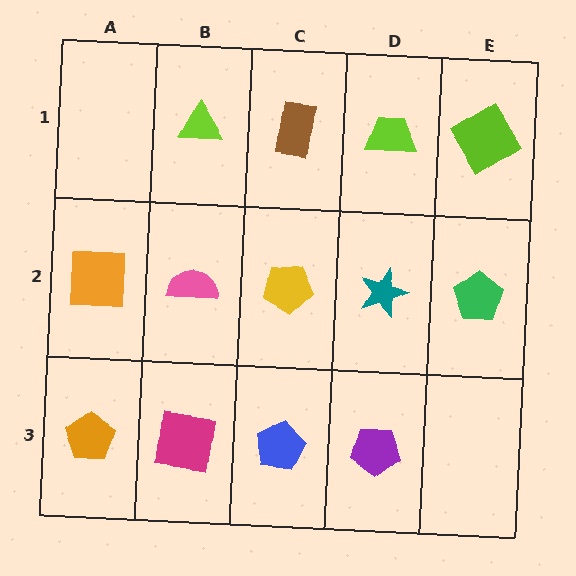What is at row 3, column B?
A magenta square.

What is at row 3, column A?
An orange pentagon.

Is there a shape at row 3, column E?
No, that cell is empty.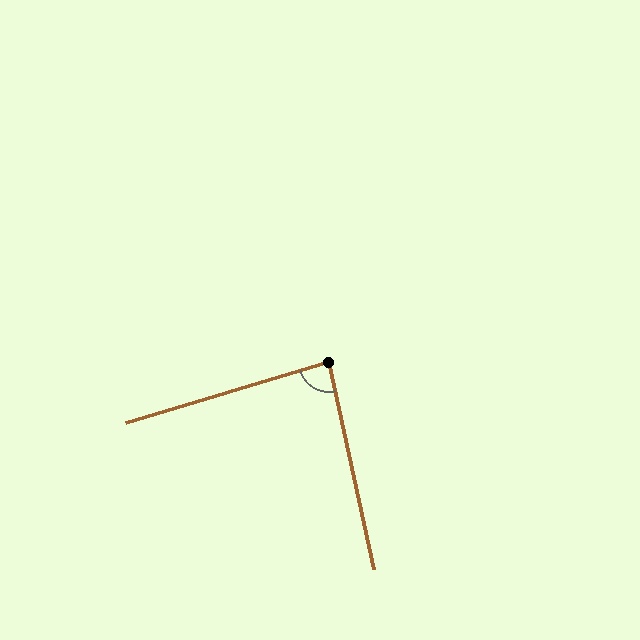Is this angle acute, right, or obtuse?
It is approximately a right angle.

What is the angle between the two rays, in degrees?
Approximately 85 degrees.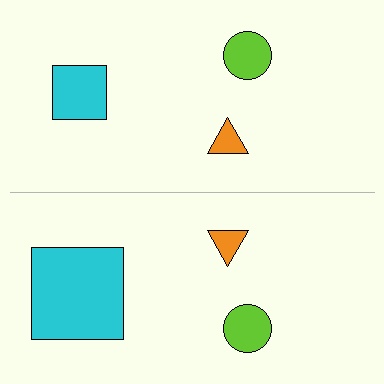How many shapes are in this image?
There are 6 shapes in this image.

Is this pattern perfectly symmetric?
No, the pattern is not perfectly symmetric. The cyan square on the bottom side has a different size than its mirror counterpart.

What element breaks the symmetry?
The cyan square on the bottom side has a different size than its mirror counterpart.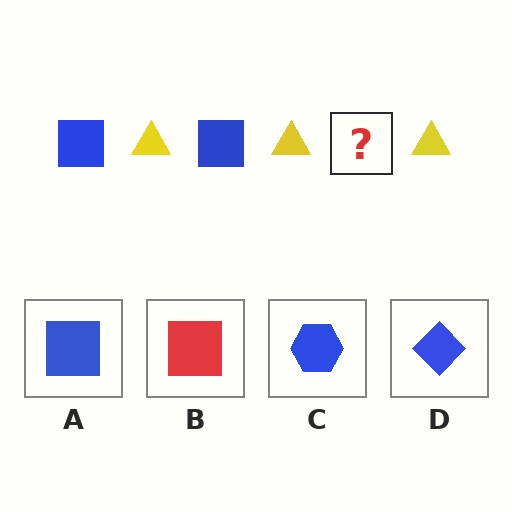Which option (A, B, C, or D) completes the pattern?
A.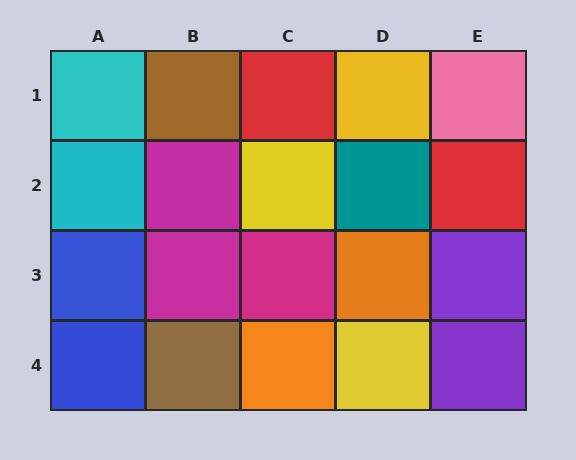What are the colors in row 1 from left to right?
Cyan, brown, red, yellow, pink.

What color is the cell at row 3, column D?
Orange.